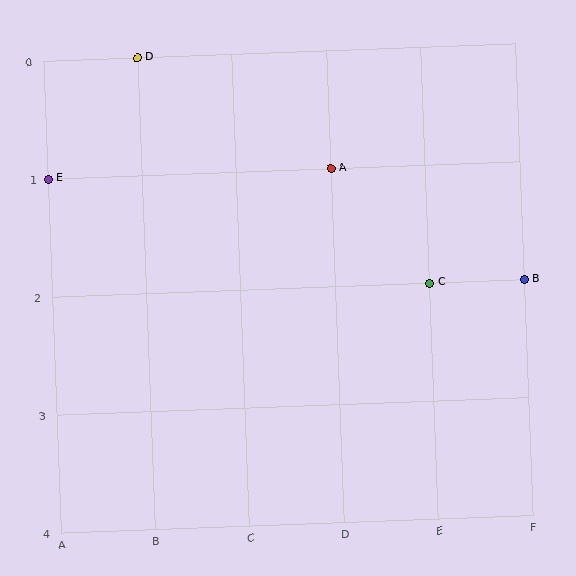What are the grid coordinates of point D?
Point D is at grid coordinates (B, 0).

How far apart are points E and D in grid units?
Points E and D are 1 column and 1 row apart (about 1.4 grid units diagonally).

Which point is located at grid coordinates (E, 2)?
Point C is at (E, 2).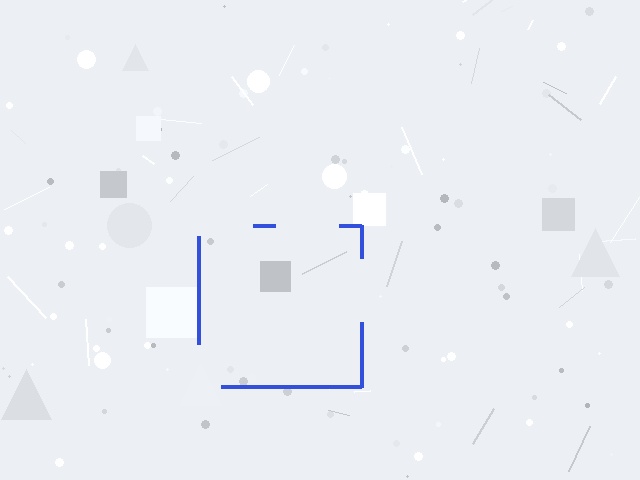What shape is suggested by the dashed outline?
The dashed outline suggests a square.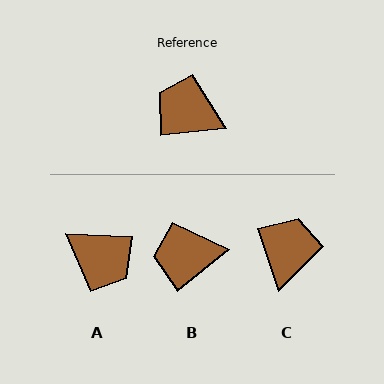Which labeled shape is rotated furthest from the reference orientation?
A, about 171 degrees away.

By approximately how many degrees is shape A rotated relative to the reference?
Approximately 171 degrees counter-clockwise.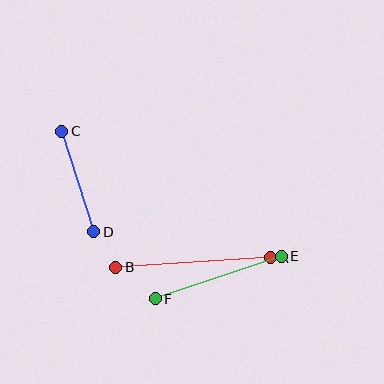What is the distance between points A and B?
The distance is approximately 154 pixels.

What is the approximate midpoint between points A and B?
The midpoint is at approximately (193, 262) pixels.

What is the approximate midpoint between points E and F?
The midpoint is at approximately (218, 278) pixels.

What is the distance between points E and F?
The distance is approximately 133 pixels.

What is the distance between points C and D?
The distance is approximately 105 pixels.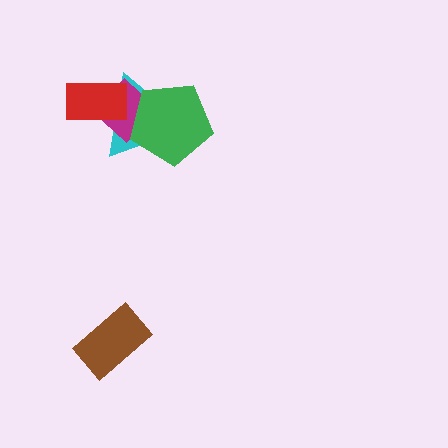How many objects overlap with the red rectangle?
2 objects overlap with the red rectangle.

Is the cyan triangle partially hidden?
Yes, it is partially covered by another shape.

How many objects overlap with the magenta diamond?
3 objects overlap with the magenta diamond.